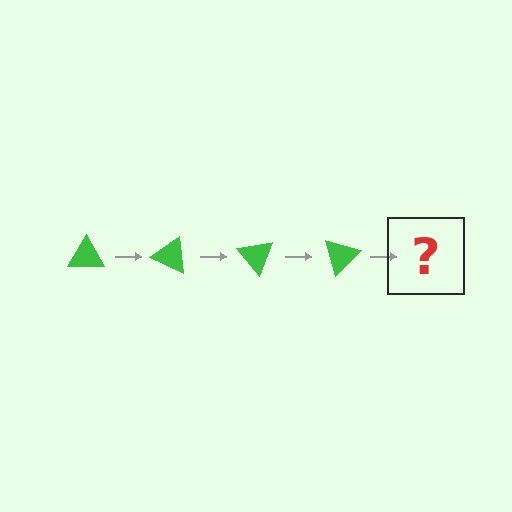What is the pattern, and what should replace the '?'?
The pattern is that the triangle rotates 25 degrees each step. The '?' should be a green triangle rotated 100 degrees.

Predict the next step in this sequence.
The next step is a green triangle rotated 100 degrees.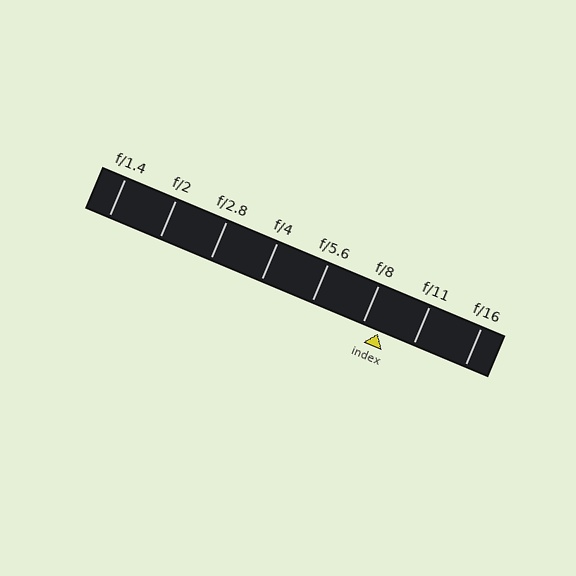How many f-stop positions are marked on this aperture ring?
There are 8 f-stop positions marked.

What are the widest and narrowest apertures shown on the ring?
The widest aperture shown is f/1.4 and the narrowest is f/16.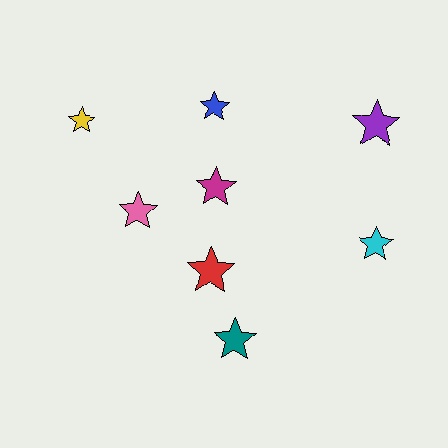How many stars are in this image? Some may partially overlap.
There are 8 stars.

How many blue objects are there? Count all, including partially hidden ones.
There is 1 blue object.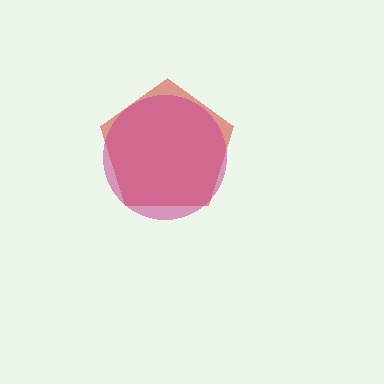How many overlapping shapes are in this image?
There are 2 overlapping shapes in the image.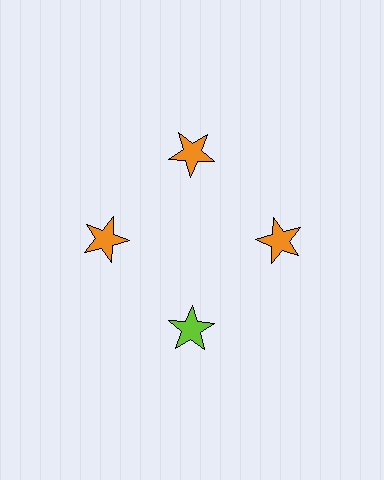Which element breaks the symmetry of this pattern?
The lime star at roughly the 6 o'clock position breaks the symmetry. All other shapes are orange stars.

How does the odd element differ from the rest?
It has a different color: lime instead of orange.